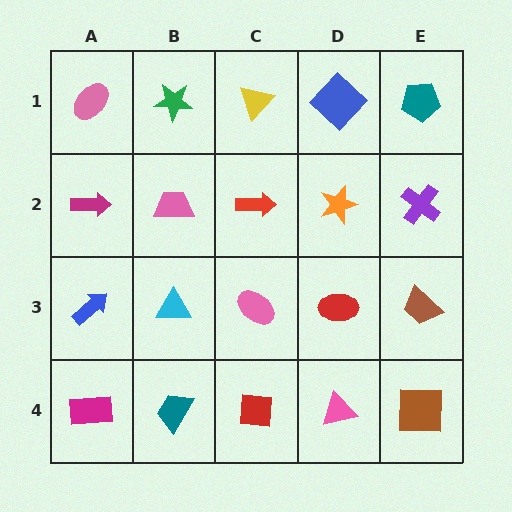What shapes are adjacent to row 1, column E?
A purple cross (row 2, column E), a blue diamond (row 1, column D).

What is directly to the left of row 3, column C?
A cyan triangle.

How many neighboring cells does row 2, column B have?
4.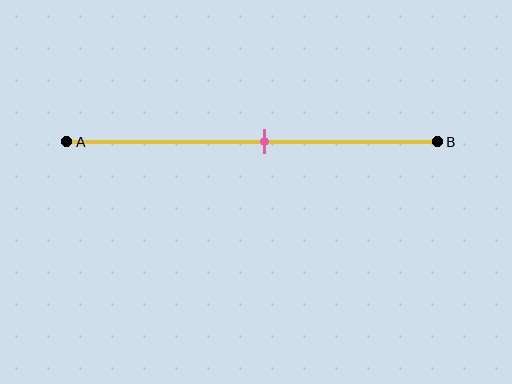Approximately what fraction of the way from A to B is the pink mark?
The pink mark is approximately 55% of the way from A to B.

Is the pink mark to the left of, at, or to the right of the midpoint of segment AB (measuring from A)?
The pink mark is to the right of the midpoint of segment AB.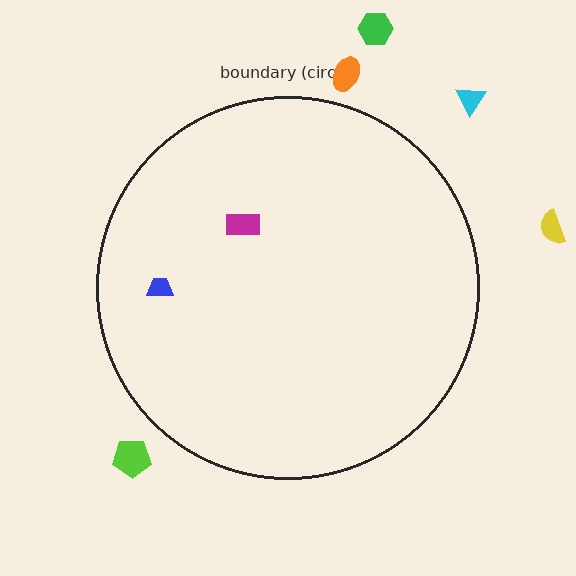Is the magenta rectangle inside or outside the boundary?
Inside.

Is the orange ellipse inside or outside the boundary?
Outside.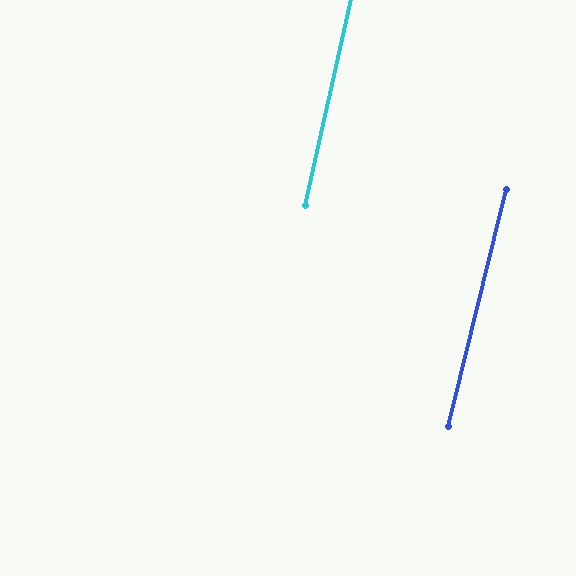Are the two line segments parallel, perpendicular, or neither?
Parallel — their directions differ by only 1.1°.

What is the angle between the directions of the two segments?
Approximately 1 degree.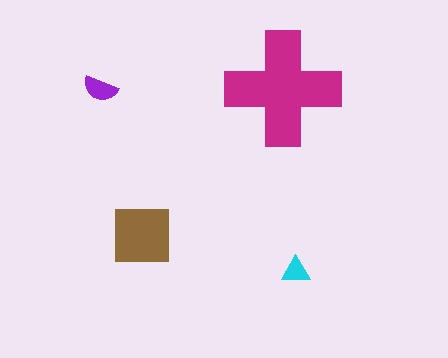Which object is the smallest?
The cyan triangle.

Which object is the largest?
The magenta cross.